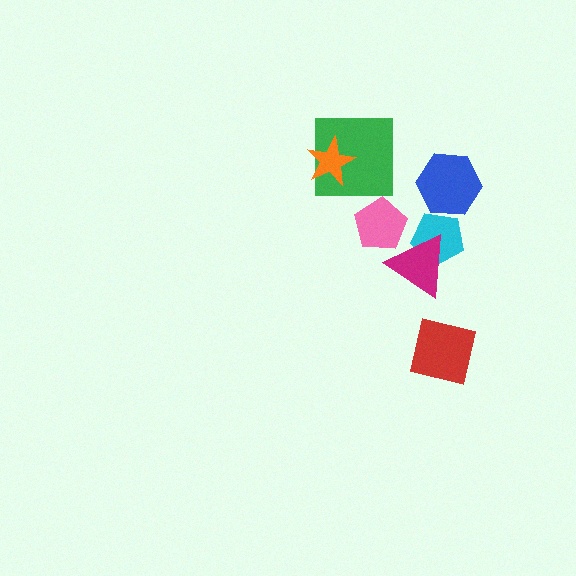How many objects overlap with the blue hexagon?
1 object overlaps with the blue hexagon.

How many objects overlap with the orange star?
1 object overlaps with the orange star.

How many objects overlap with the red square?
0 objects overlap with the red square.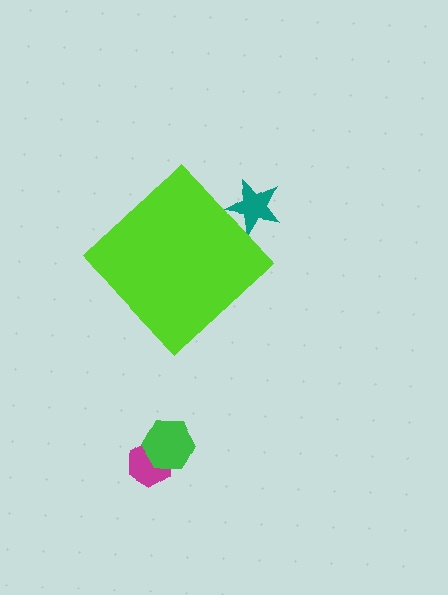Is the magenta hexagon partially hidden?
No, the magenta hexagon is fully visible.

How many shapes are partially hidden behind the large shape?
1 shape is partially hidden.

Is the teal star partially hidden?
Yes, the teal star is partially hidden behind the lime diamond.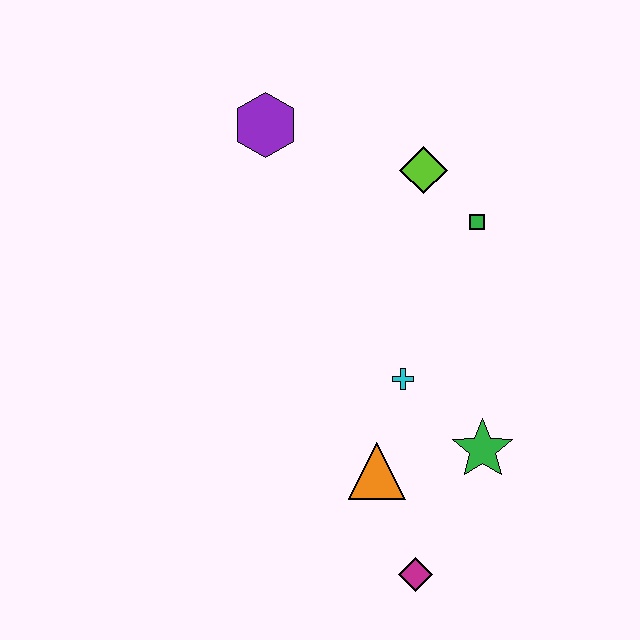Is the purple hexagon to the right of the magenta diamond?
No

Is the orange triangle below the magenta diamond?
No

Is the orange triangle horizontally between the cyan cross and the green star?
No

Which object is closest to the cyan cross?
The orange triangle is closest to the cyan cross.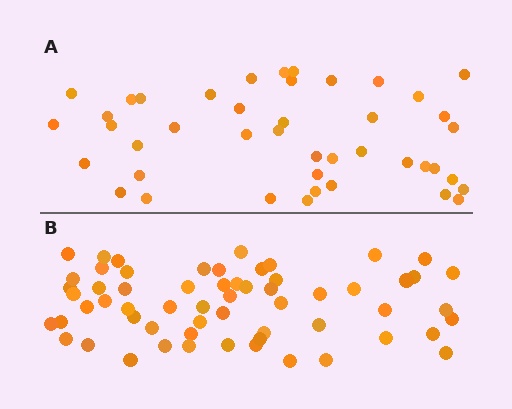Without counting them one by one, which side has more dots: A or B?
Region B (the bottom region) has more dots.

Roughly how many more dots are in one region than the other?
Region B has approximately 15 more dots than region A.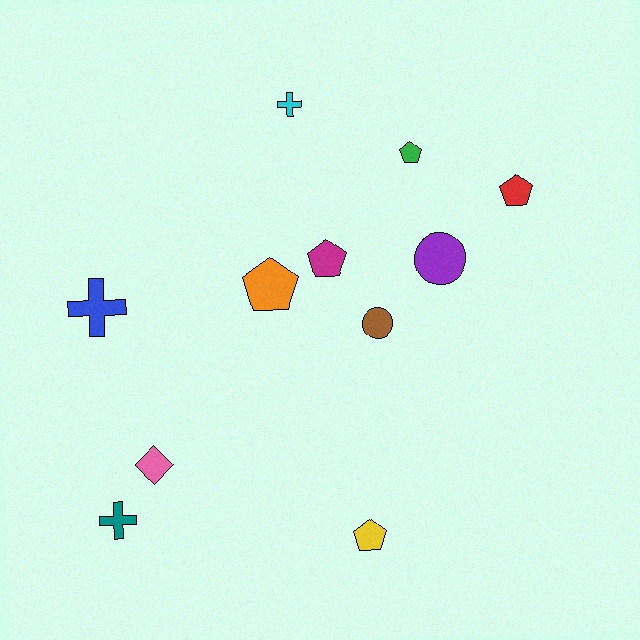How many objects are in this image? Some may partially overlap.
There are 11 objects.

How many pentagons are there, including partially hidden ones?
There are 5 pentagons.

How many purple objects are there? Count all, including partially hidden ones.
There is 1 purple object.